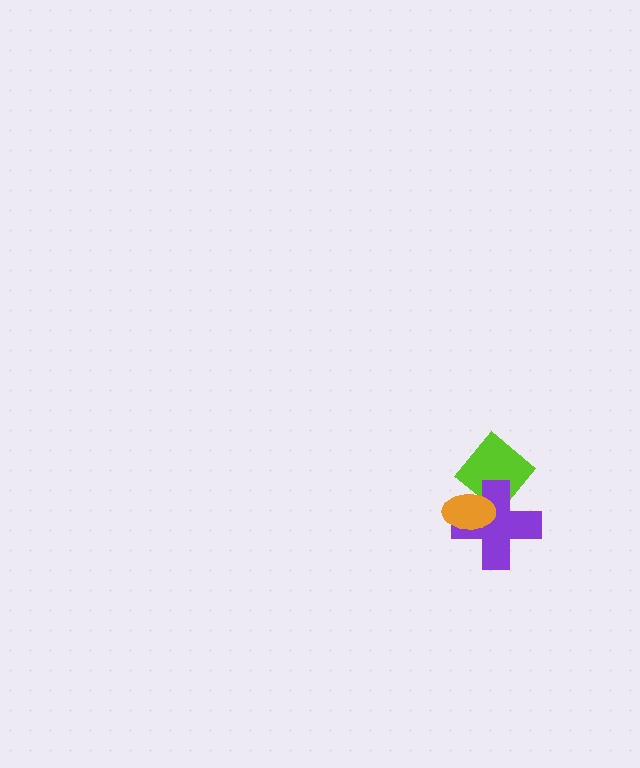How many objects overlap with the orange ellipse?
2 objects overlap with the orange ellipse.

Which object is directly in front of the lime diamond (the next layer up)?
The purple cross is directly in front of the lime diamond.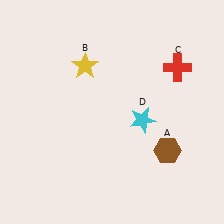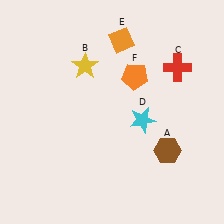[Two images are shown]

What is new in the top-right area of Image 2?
An orange pentagon (F) was added in the top-right area of Image 2.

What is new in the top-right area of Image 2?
An orange diamond (E) was added in the top-right area of Image 2.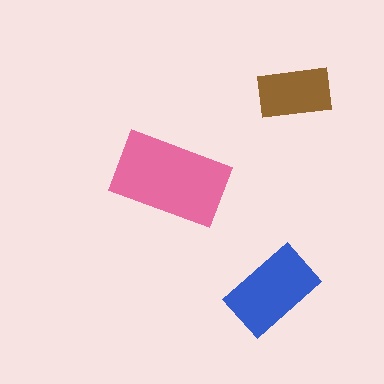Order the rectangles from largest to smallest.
the pink one, the blue one, the brown one.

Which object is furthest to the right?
The brown rectangle is rightmost.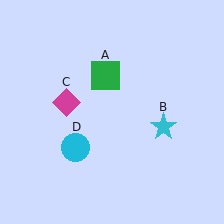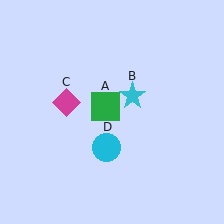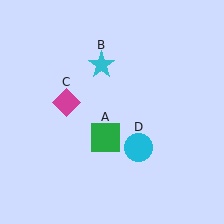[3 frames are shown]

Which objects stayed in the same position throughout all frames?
Magenta diamond (object C) remained stationary.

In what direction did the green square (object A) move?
The green square (object A) moved down.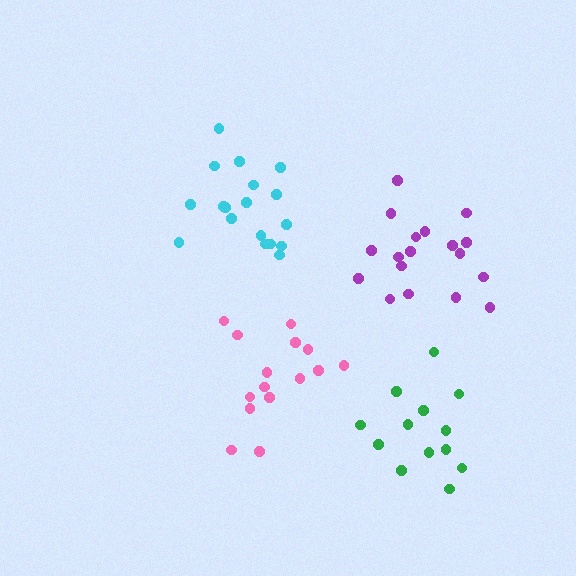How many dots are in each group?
Group 1: 15 dots, Group 2: 18 dots, Group 3: 13 dots, Group 4: 18 dots (64 total).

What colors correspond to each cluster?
The clusters are colored: pink, cyan, green, purple.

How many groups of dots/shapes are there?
There are 4 groups.